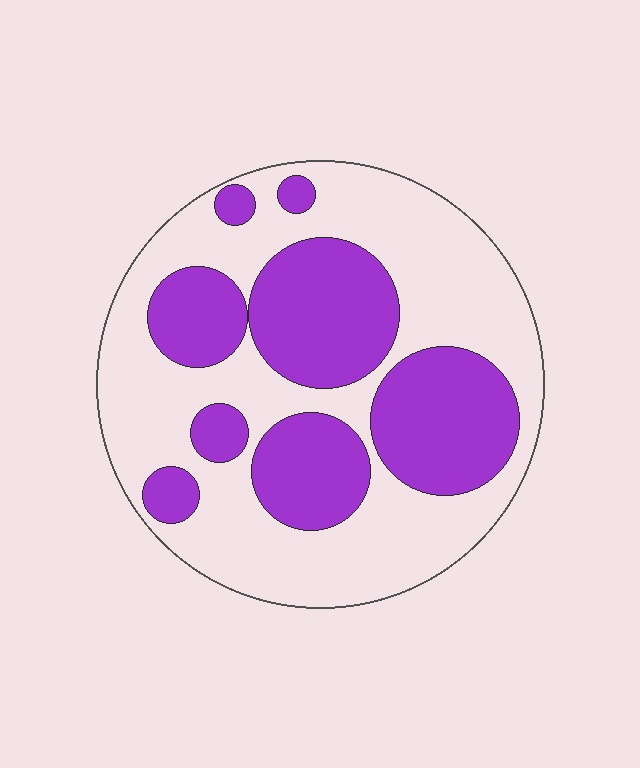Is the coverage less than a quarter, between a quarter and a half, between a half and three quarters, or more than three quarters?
Between a quarter and a half.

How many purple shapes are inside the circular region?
8.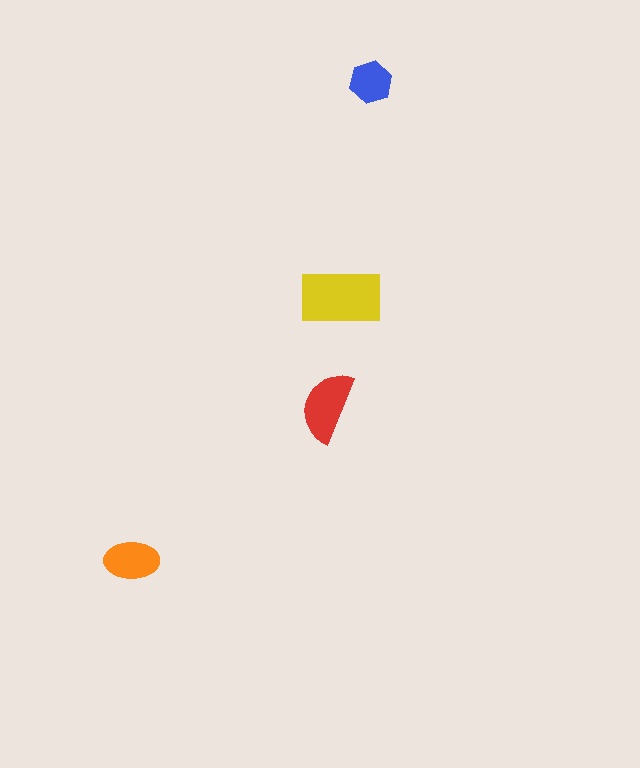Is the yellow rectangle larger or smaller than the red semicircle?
Larger.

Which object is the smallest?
The blue hexagon.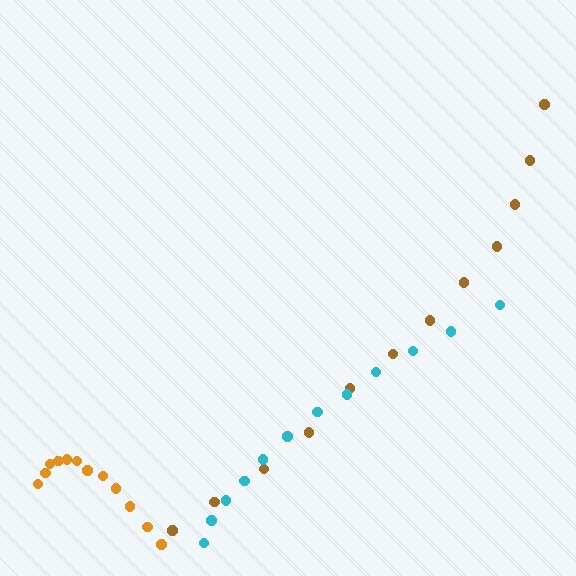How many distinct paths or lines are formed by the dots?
There are 3 distinct paths.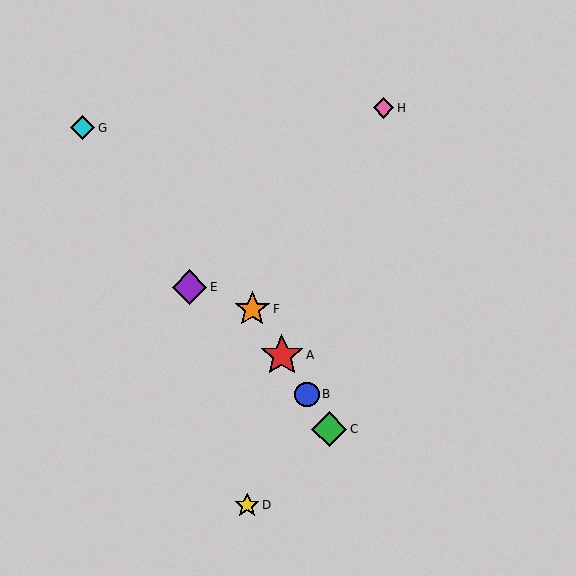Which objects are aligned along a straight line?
Objects A, B, C, F are aligned along a straight line.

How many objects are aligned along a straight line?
4 objects (A, B, C, F) are aligned along a straight line.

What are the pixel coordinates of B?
Object B is at (307, 394).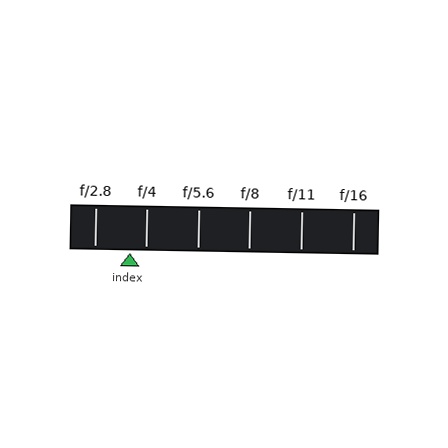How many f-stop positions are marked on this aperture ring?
There are 6 f-stop positions marked.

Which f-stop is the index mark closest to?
The index mark is closest to f/4.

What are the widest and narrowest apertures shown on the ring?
The widest aperture shown is f/2.8 and the narrowest is f/16.